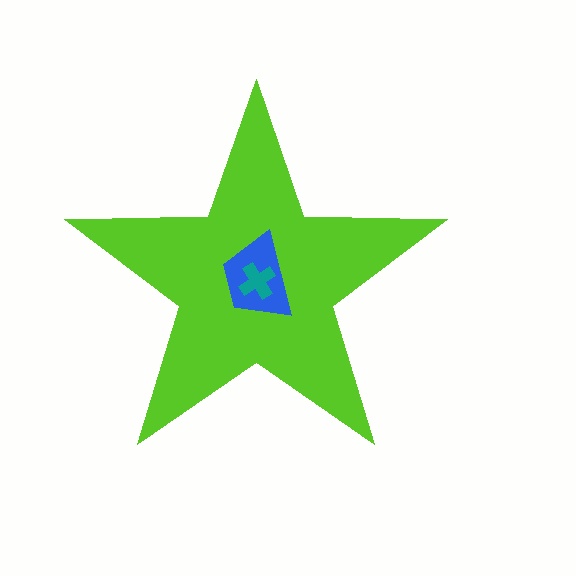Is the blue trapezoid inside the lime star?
Yes.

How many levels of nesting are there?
3.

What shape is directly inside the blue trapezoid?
The teal cross.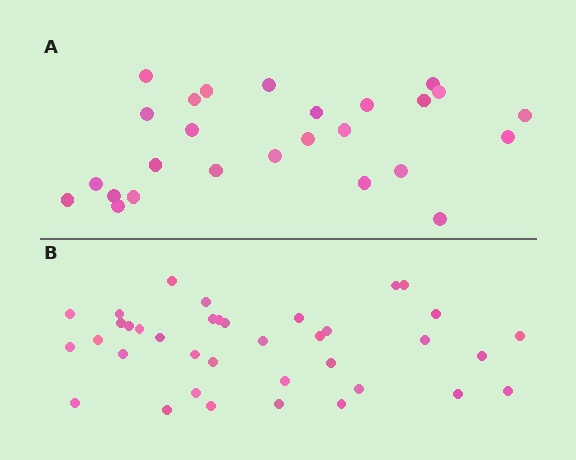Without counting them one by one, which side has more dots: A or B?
Region B (the bottom region) has more dots.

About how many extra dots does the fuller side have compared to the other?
Region B has roughly 12 or so more dots than region A.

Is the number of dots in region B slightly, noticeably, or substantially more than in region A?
Region B has noticeably more, but not dramatically so. The ratio is roughly 1.4 to 1.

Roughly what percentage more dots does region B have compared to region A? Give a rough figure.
About 40% more.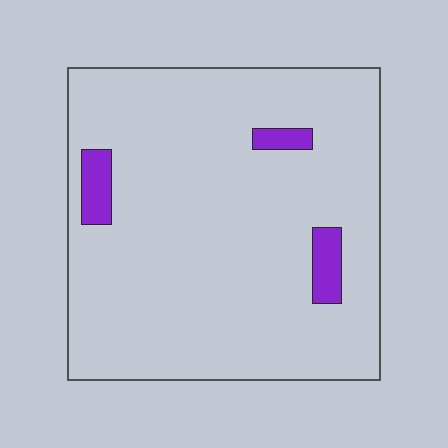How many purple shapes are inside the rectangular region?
3.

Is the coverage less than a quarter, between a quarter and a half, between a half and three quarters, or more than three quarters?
Less than a quarter.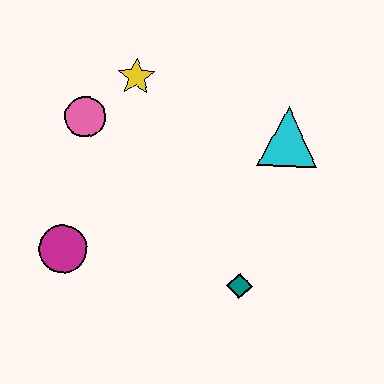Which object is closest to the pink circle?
The yellow star is closest to the pink circle.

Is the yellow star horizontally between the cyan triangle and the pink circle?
Yes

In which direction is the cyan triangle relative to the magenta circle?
The cyan triangle is to the right of the magenta circle.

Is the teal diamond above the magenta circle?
No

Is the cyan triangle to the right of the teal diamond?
Yes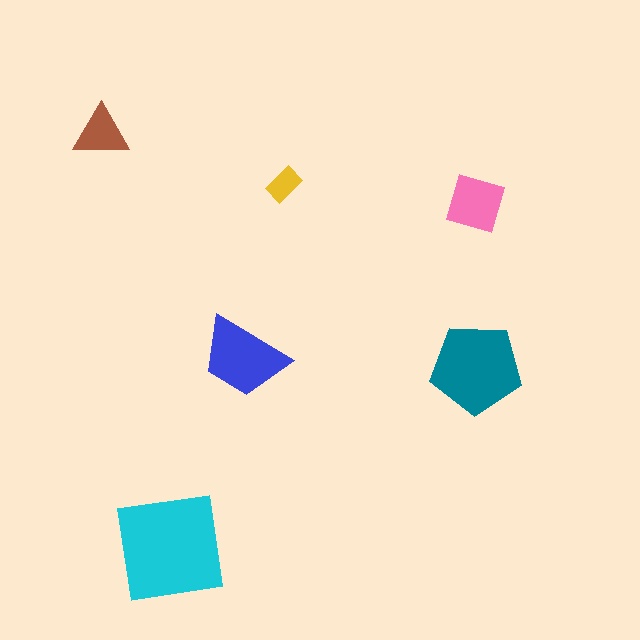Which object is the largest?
The cyan square.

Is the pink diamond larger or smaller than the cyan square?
Smaller.